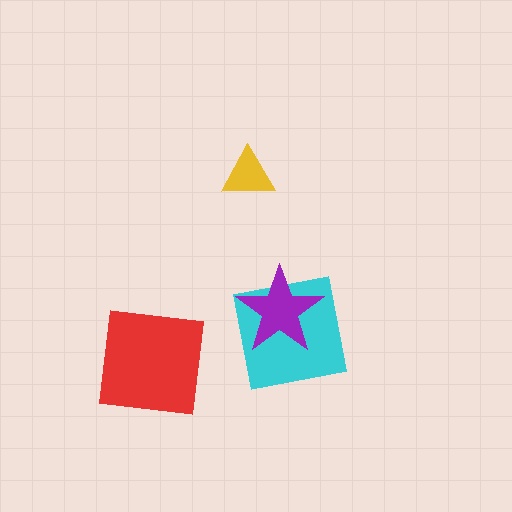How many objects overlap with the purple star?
1 object overlaps with the purple star.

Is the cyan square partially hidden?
Yes, it is partially covered by another shape.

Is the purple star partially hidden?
No, no other shape covers it.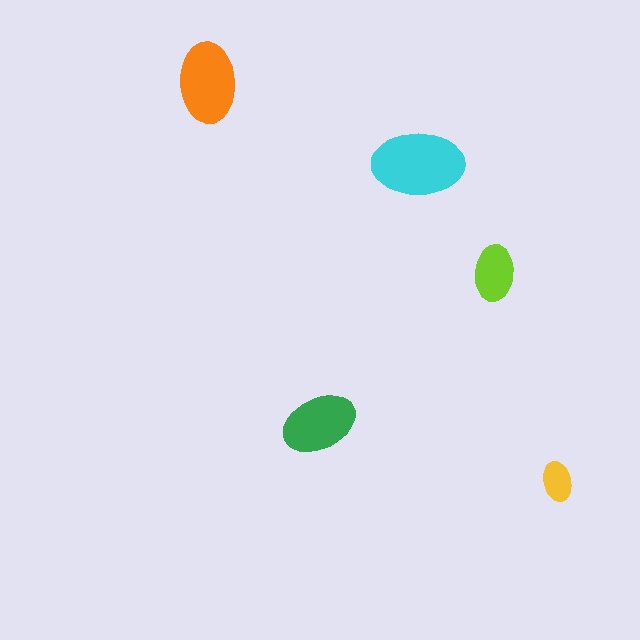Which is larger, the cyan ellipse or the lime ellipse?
The cyan one.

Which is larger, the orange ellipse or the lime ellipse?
The orange one.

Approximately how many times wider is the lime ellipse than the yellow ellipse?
About 1.5 times wider.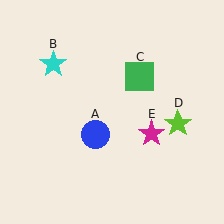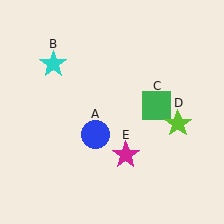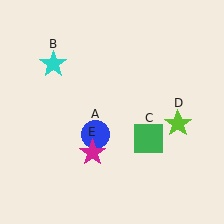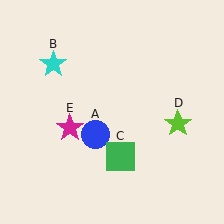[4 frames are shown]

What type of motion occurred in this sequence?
The green square (object C), magenta star (object E) rotated clockwise around the center of the scene.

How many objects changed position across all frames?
2 objects changed position: green square (object C), magenta star (object E).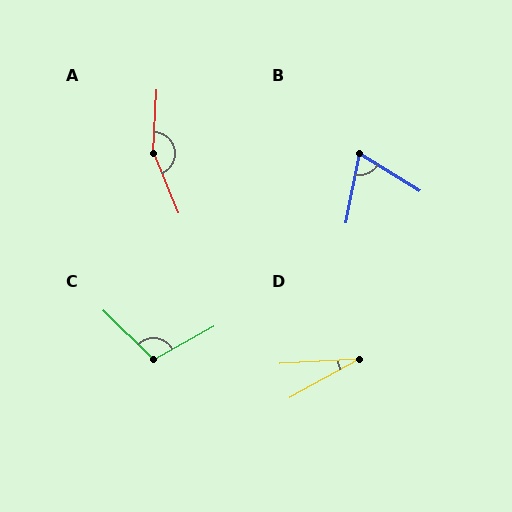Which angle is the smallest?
D, at approximately 25 degrees.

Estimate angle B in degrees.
Approximately 70 degrees.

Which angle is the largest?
A, at approximately 154 degrees.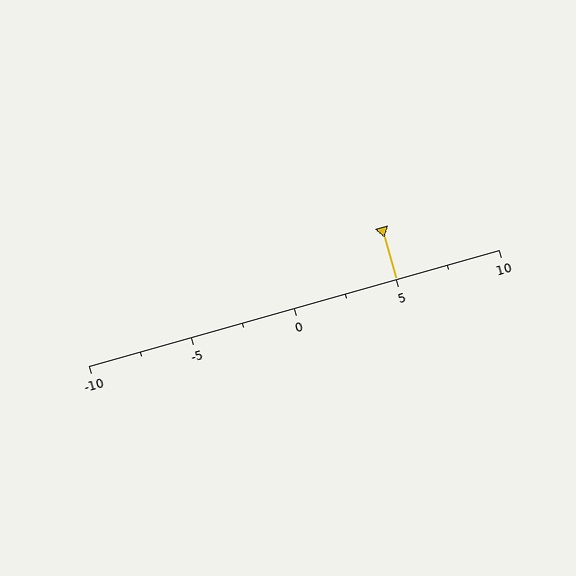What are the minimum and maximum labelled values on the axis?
The axis runs from -10 to 10.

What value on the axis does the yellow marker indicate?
The marker indicates approximately 5.